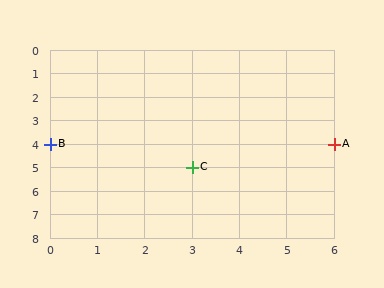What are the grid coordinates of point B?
Point B is at grid coordinates (0, 4).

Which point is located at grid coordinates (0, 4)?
Point B is at (0, 4).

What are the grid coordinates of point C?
Point C is at grid coordinates (3, 5).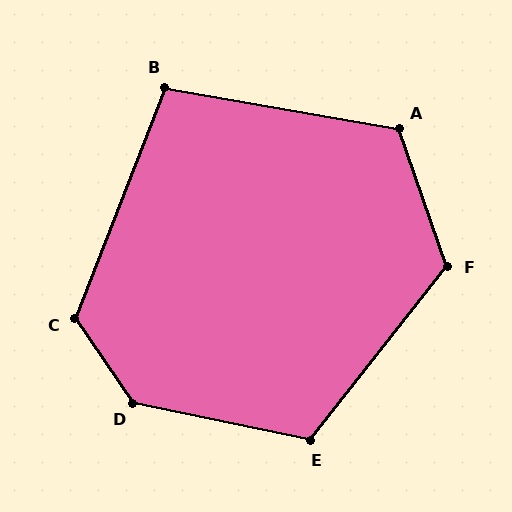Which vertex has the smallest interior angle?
B, at approximately 101 degrees.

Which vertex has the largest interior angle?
D, at approximately 136 degrees.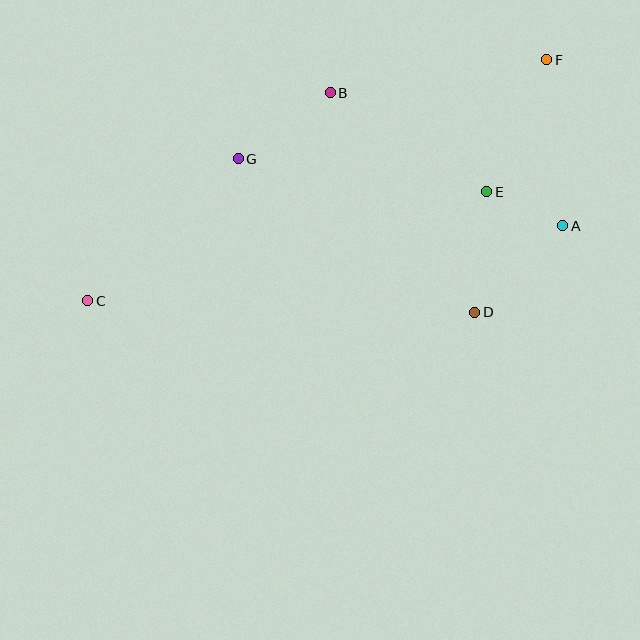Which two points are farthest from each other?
Points C and F are farthest from each other.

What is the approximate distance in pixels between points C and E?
The distance between C and E is approximately 414 pixels.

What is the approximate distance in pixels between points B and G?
The distance between B and G is approximately 113 pixels.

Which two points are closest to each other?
Points A and E are closest to each other.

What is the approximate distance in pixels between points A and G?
The distance between A and G is approximately 331 pixels.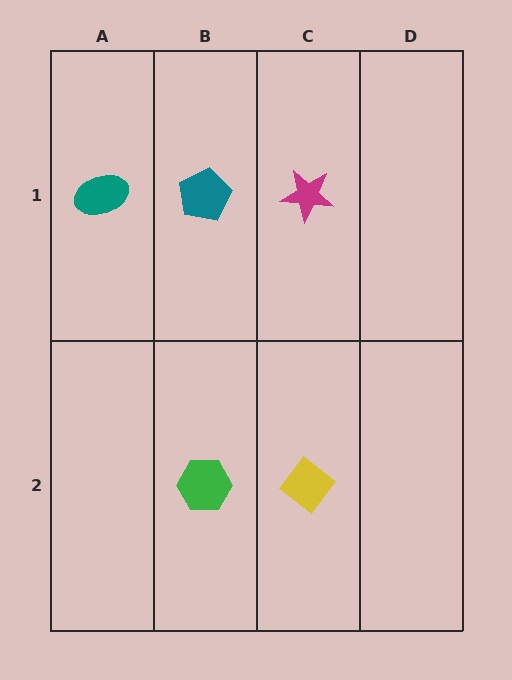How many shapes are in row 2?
2 shapes.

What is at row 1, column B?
A teal pentagon.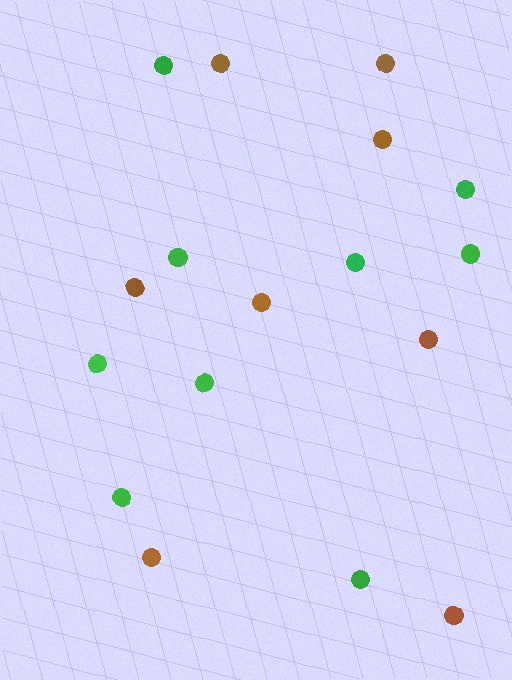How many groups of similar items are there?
There are 2 groups: one group of brown circles (8) and one group of green circles (9).